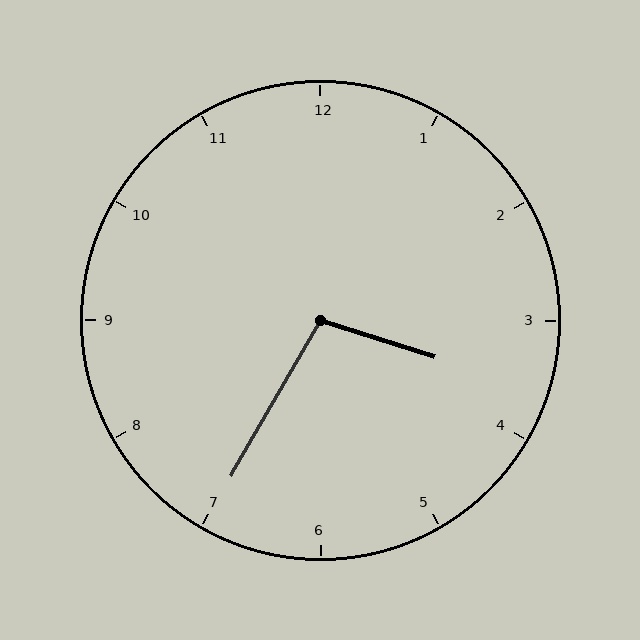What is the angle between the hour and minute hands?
Approximately 102 degrees.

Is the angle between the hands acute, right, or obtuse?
It is obtuse.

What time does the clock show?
3:35.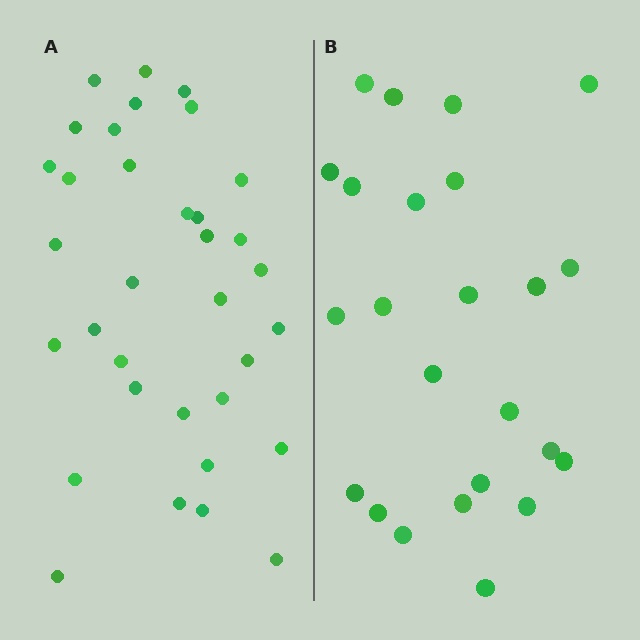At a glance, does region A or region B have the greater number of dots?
Region A (the left region) has more dots.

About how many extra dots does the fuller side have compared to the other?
Region A has roughly 10 or so more dots than region B.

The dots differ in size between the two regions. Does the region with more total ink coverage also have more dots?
No. Region B has more total ink coverage because its dots are larger, but region A actually contains more individual dots. Total area can be misleading — the number of items is what matters here.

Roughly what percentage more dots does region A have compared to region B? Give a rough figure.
About 40% more.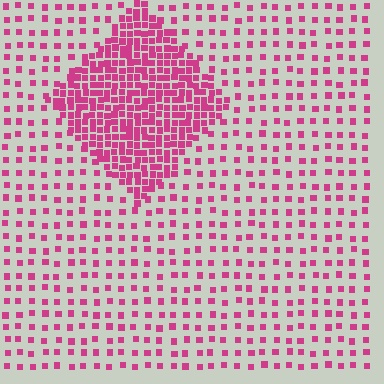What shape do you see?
I see a diamond.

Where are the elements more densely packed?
The elements are more densely packed inside the diamond boundary.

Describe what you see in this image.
The image contains small magenta elements arranged at two different densities. A diamond-shaped region is visible where the elements are more densely packed than the surrounding area.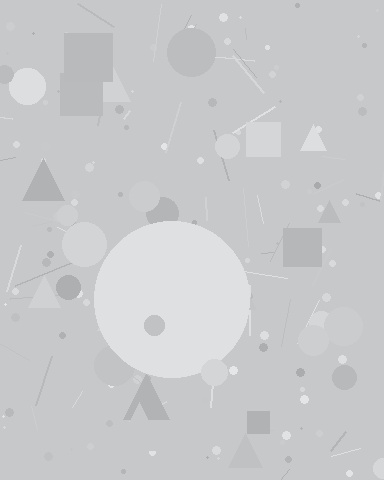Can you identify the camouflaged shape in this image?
The camouflaged shape is a circle.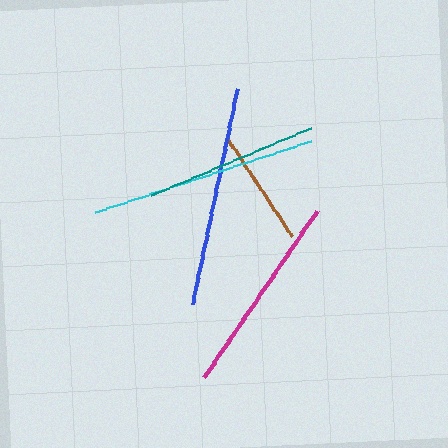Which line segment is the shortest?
The brown line is the shortest at approximately 115 pixels.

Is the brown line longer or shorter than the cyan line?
The cyan line is longer than the brown line.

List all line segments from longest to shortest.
From longest to shortest: cyan, blue, magenta, teal, brown.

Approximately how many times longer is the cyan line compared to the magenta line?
The cyan line is approximately 1.1 times the length of the magenta line.